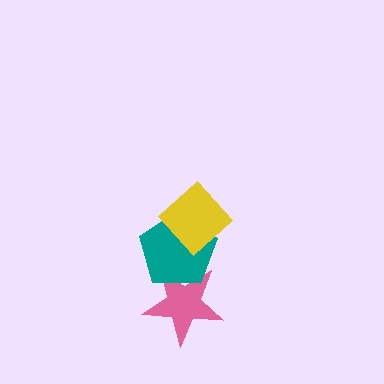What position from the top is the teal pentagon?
The teal pentagon is 2nd from the top.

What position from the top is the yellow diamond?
The yellow diamond is 1st from the top.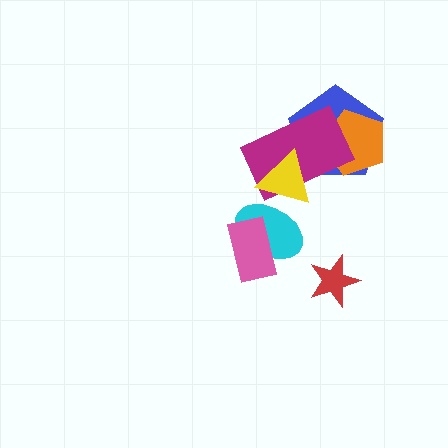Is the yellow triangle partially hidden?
No, no other shape covers it.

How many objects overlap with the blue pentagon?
3 objects overlap with the blue pentagon.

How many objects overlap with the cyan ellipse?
2 objects overlap with the cyan ellipse.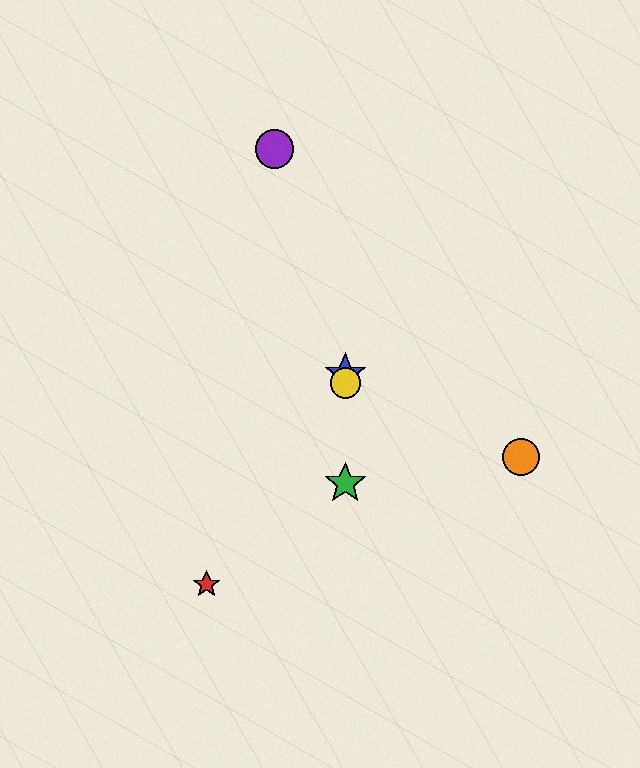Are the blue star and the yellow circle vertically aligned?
Yes, both are at x≈345.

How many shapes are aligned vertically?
3 shapes (the blue star, the green star, the yellow circle) are aligned vertically.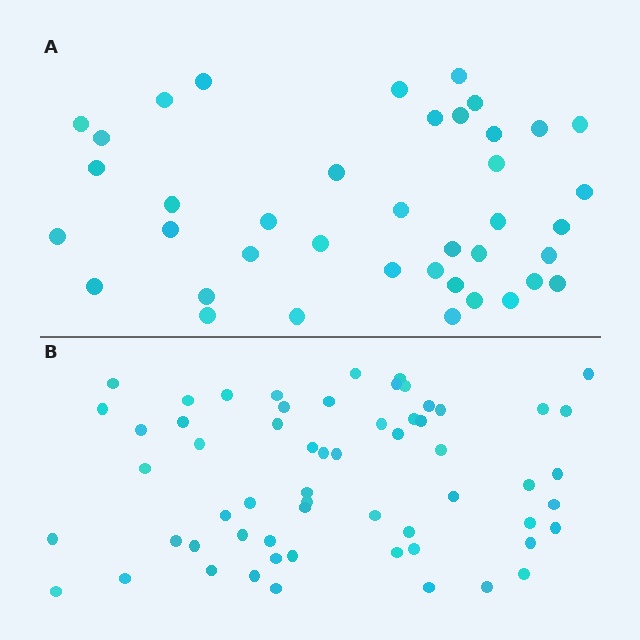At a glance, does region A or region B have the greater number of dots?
Region B (the bottom region) has more dots.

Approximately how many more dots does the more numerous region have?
Region B has approximately 20 more dots than region A.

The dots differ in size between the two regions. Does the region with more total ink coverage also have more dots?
No. Region A has more total ink coverage because its dots are larger, but region B actually contains more individual dots. Total area can be misleading — the number of items is what matters here.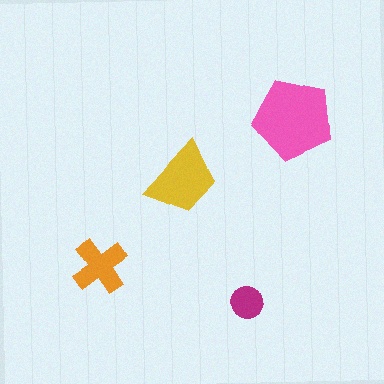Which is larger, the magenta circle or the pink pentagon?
The pink pentagon.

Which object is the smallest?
The magenta circle.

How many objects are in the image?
There are 4 objects in the image.